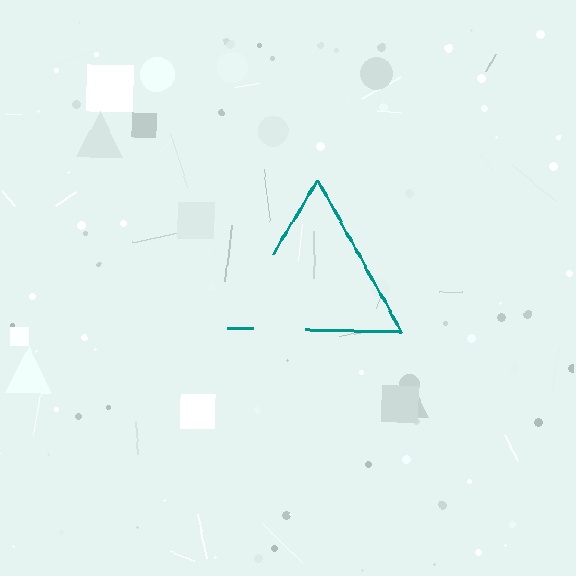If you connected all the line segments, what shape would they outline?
They would outline a triangle.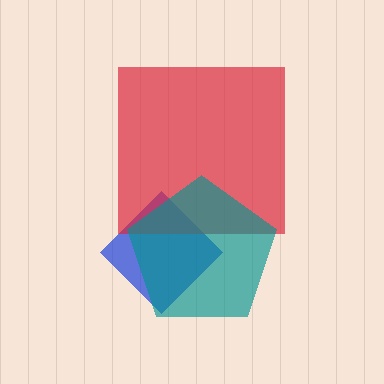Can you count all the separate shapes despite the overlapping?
Yes, there are 3 separate shapes.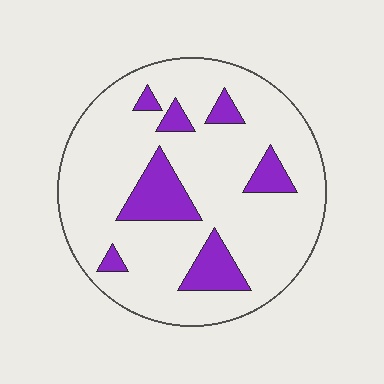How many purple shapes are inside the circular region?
7.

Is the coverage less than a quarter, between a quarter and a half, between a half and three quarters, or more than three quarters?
Less than a quarter.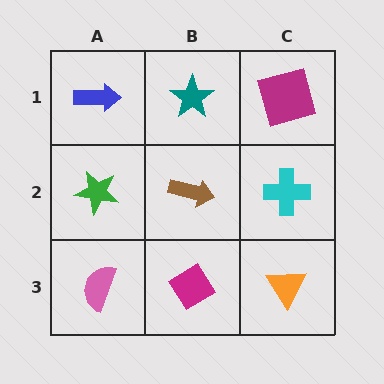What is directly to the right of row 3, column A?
A magenta diamond.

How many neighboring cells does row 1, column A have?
2.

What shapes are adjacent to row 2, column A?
A blue arrow (row 1, column A), a pink semicircle (row 3, column A), a brown arrow (row 2, column B).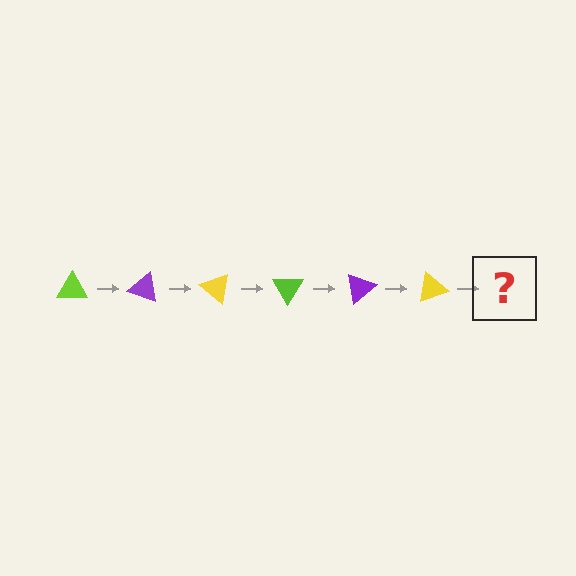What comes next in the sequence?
The next element should be a lime triangle, rotated 120 degrees from the start.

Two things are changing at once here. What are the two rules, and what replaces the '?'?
The two rules are that it rotates 20 degrees each step and the color cycles through lime, purple, and yellow. The '?' should be a lime triangle, rotated 120 degrees from the start.